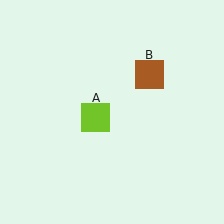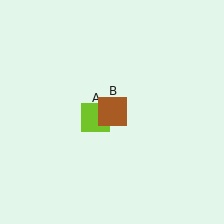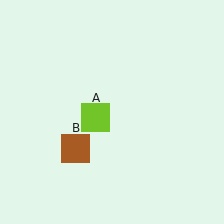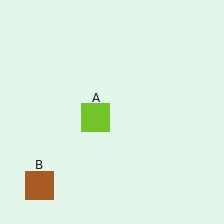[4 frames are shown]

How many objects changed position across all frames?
1 object changed position: brown square (object B).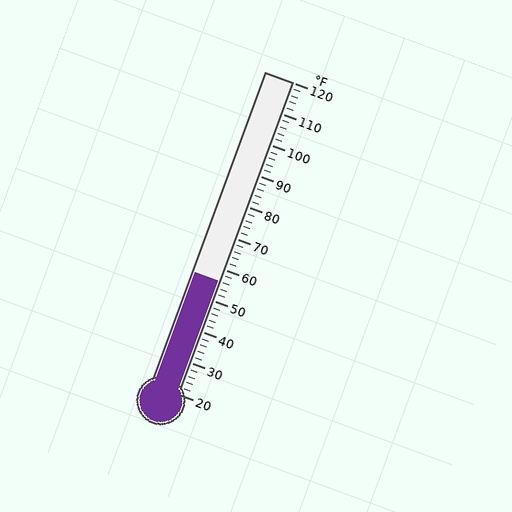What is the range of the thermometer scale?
The thermometer scale ranges from 20°F to 120°F.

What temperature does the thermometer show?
The thermometer shows approximately 56°F.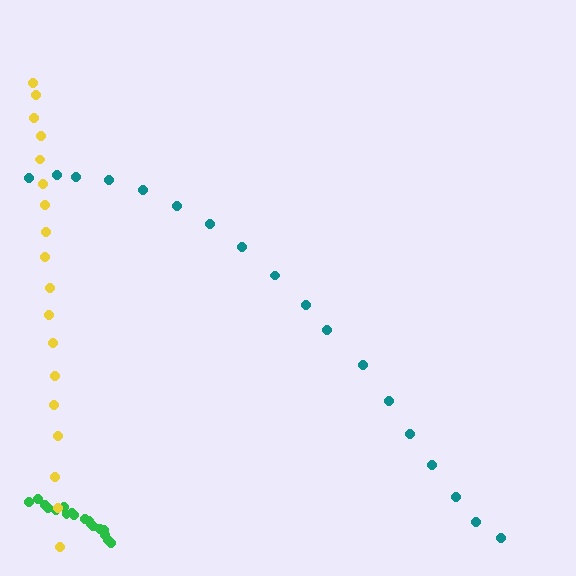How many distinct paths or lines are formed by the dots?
There are 3 distinct paths.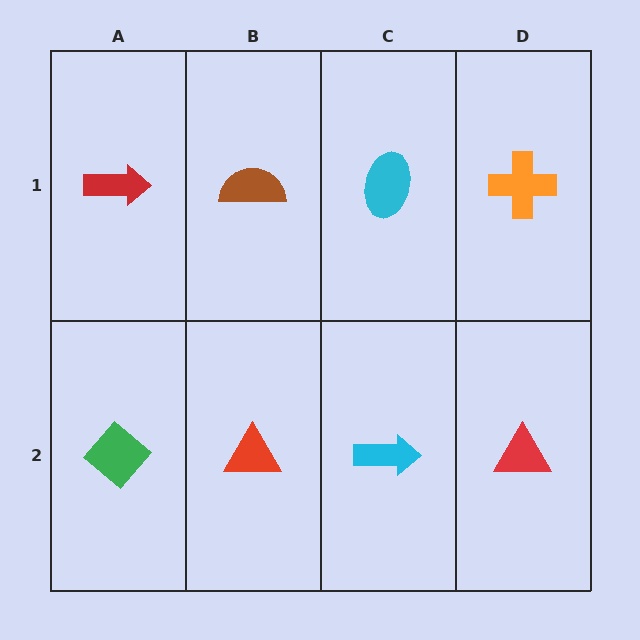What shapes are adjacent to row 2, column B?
A brown semicircle (row 1, column B), a green diamond (row 2, column A), a cyan arrow (row 2, column C).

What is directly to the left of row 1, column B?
A red arrow.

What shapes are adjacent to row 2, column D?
An orange cross (row 1, column D), a cyan arrow (row 2, column C).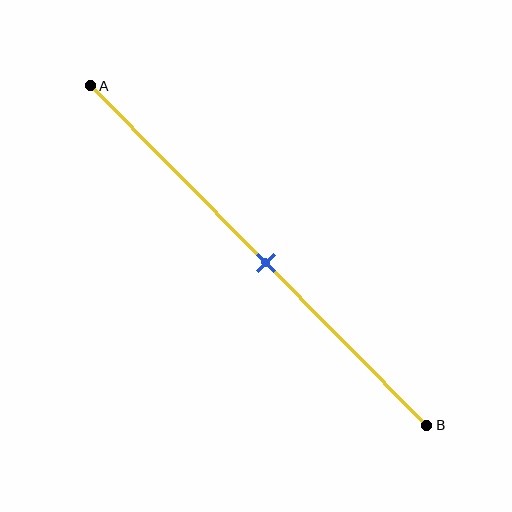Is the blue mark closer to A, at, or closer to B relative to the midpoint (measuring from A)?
The blue mark is approximately at the midpoint of segment AB.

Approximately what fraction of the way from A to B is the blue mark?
The blue mark is approximately 50% of the way from A to B.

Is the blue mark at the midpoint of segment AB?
Yes, the mark is approximately at the midpoint.